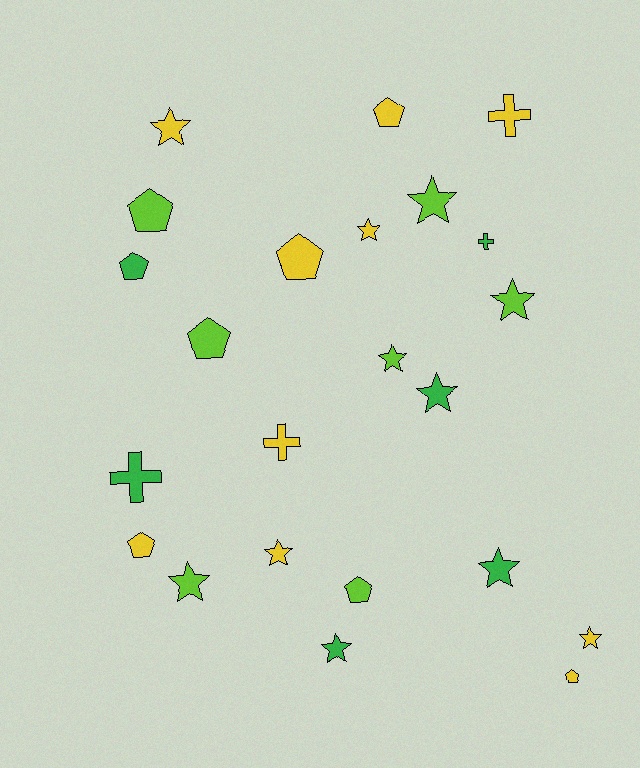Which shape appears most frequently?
Star, with 11 objects.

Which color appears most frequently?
Yellow, with 10 objects.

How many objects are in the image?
There are 23 objects.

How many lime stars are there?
There are 4 lime stars.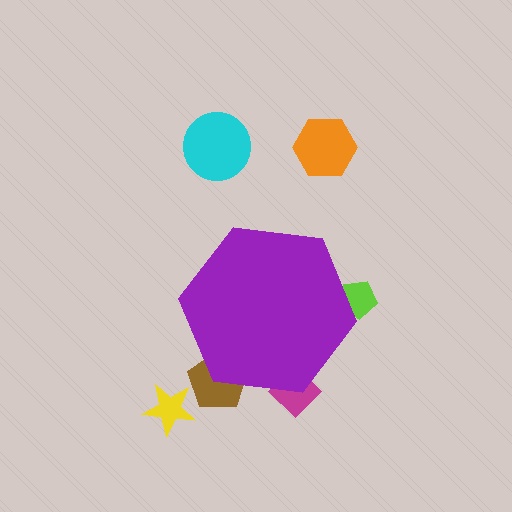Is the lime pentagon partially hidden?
Yes, the lime pentagon is partially hidden behind the purple hexagon.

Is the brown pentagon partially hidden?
Yes, the brown pentagon is partially hidden behind the purple hexagon.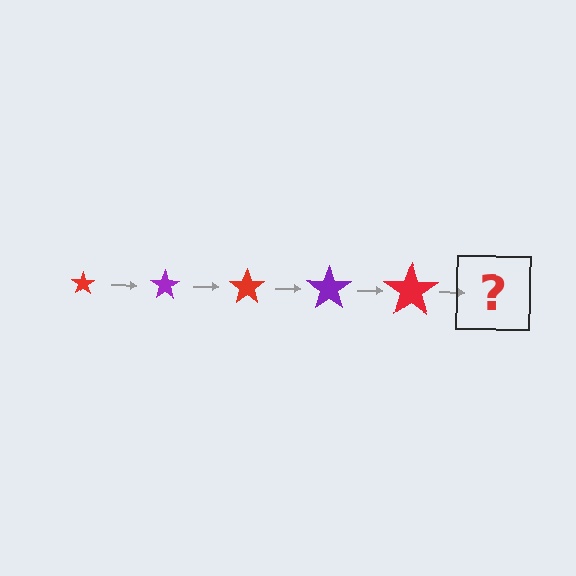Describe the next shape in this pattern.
It should be a purple star, larger than the previous one.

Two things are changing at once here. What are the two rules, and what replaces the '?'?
The two rules are that the star grows larger each step and the color cycles through red and purple. The '?' should be a purple star, larger than the previous one.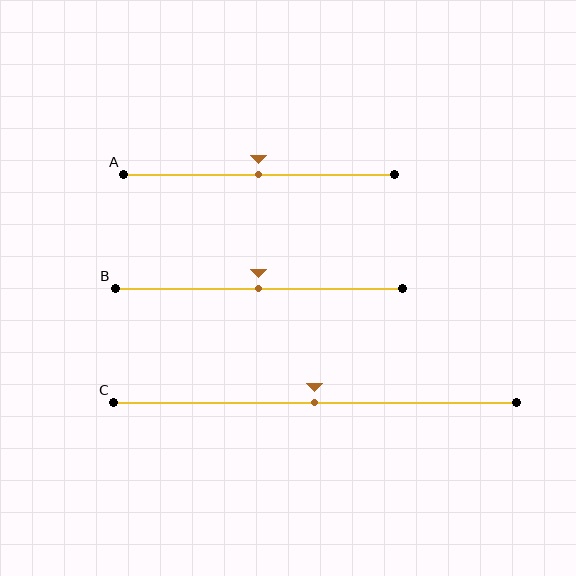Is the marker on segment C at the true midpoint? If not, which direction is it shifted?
Yes, the marker on segment C is at the true midpoint.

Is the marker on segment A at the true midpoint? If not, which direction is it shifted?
Yes, the marker on segment A is at the true midpoint.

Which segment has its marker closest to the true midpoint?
Segment A has its marker closest to the true midpoint.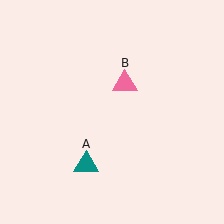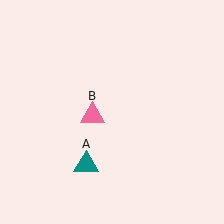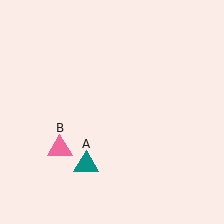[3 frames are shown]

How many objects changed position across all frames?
1 object changed position: pink triangle (object B).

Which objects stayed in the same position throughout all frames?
Teal triangle (object A) remained stationary.